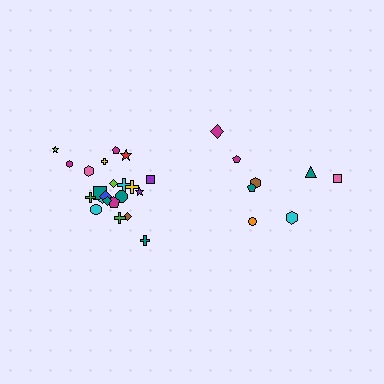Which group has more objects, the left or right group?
The left group.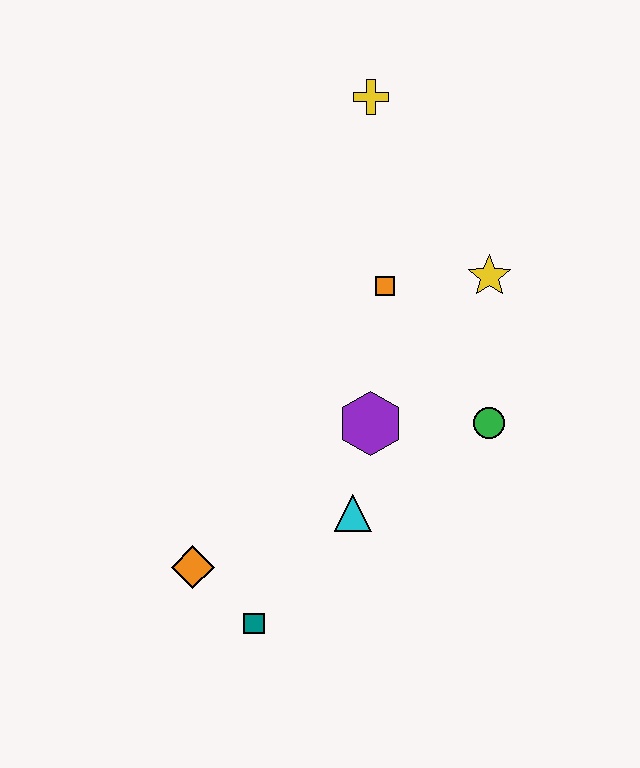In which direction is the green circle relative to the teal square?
The green circle is to the right of the teal square.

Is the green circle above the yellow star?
No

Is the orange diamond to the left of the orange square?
Yes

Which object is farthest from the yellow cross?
The teal square is farthest from the yellow cross.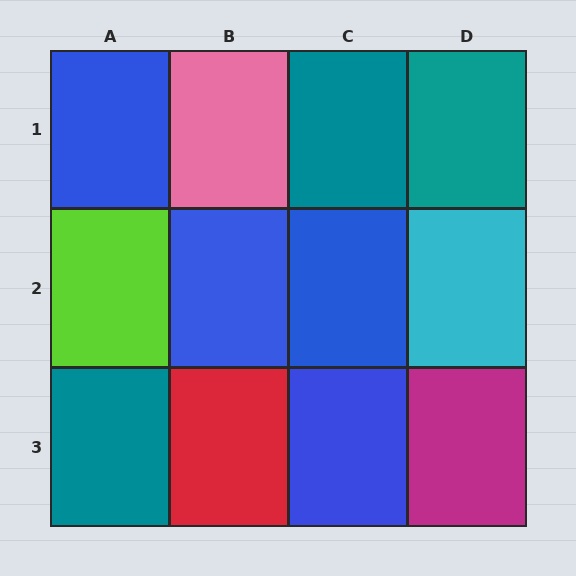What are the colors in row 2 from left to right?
Lime, blue, blue, cyan.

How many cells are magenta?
1 cell is magenta.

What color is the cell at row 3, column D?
Magenta.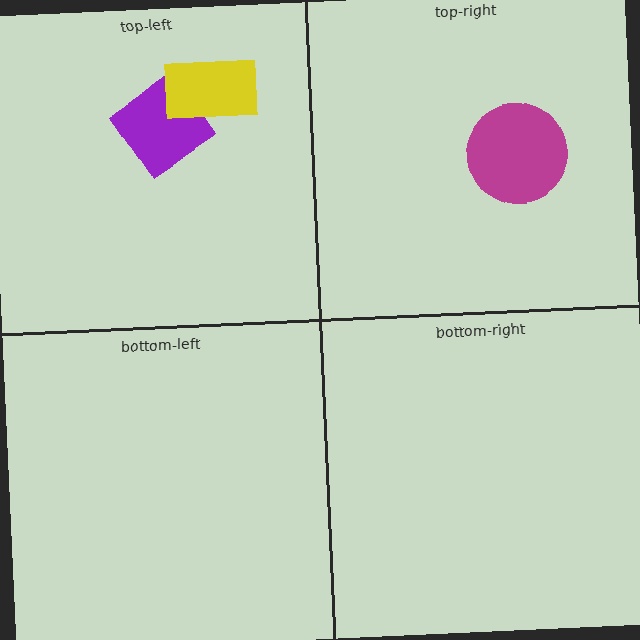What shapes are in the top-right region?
The magenta circle.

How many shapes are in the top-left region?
2.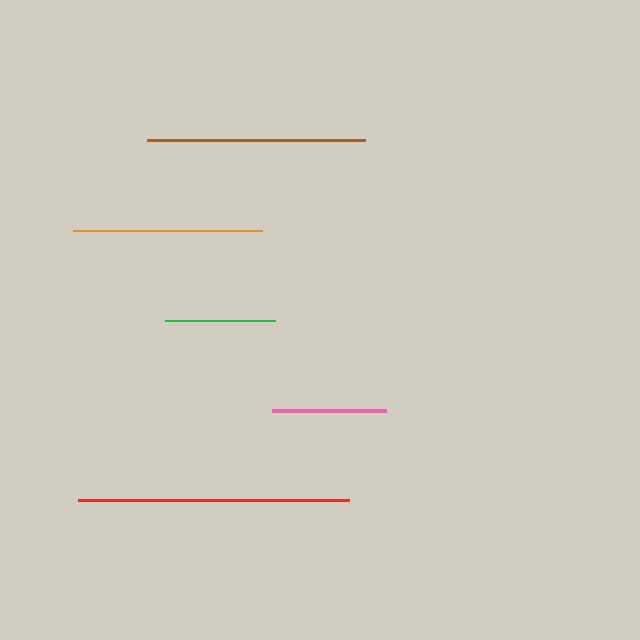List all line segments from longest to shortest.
From longest to shortest: red, brown, orange, pink, green.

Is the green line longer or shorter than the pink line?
The pink line is longer than the green line.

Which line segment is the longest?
The red line is the longest at approximately 272 pixels.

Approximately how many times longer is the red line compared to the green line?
The red line is approximately 2.5 times the length of the green line.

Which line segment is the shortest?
The green line is the shortest at approximately 110 pixels.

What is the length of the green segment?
The green segment is approximately 110 pixels long.